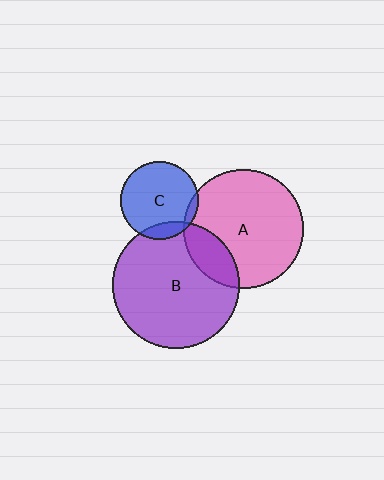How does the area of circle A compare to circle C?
Approximately 2.3 times.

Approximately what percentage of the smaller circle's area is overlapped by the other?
Approximately 20%.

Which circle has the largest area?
Circle B (purple).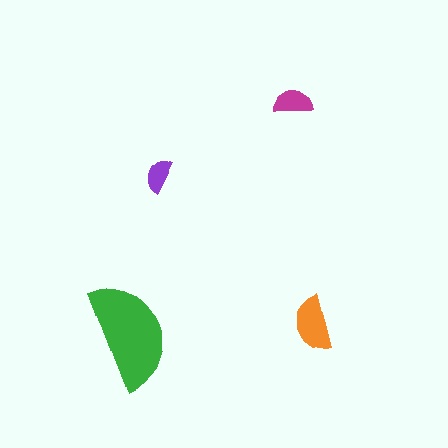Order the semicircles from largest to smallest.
the green one, the orange one, the magenta one, the purple one.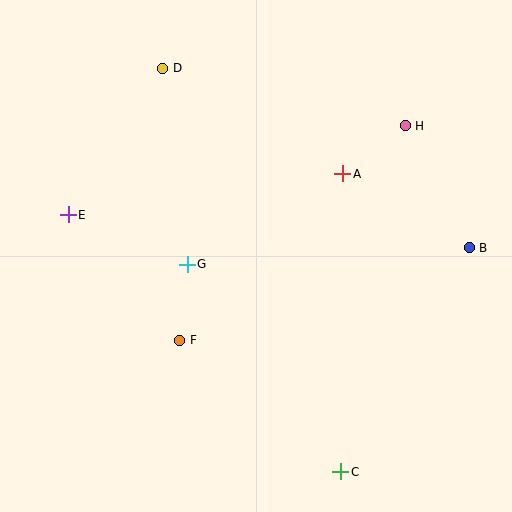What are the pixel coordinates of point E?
Point E is at (68, 215).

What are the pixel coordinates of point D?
Point D is at (163, 68).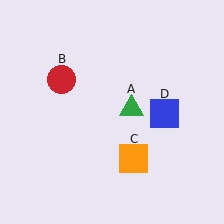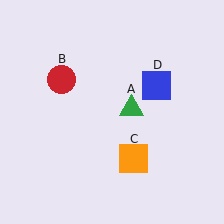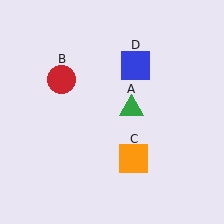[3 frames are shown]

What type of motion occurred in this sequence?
The blue square (object D) rotated counterclockwise around the center of the scene.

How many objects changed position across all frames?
1 object changed position: blue square (object D).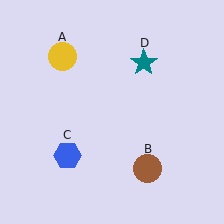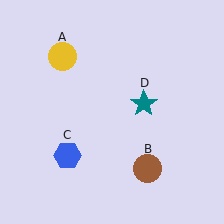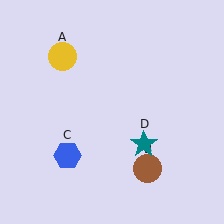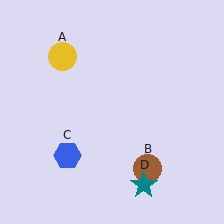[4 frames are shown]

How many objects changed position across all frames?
1 object changed position: teal star (object D).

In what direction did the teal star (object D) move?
The teal star (object D) moved down.